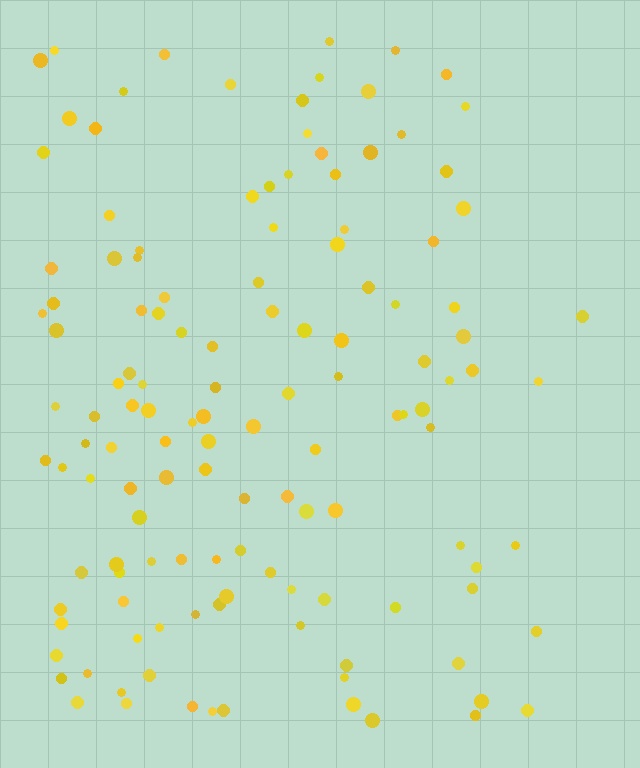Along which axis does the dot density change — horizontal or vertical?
Horizontal.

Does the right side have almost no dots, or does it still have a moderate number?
Still a moderate number, just noticeably fewer than the left.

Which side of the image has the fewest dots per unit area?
The right.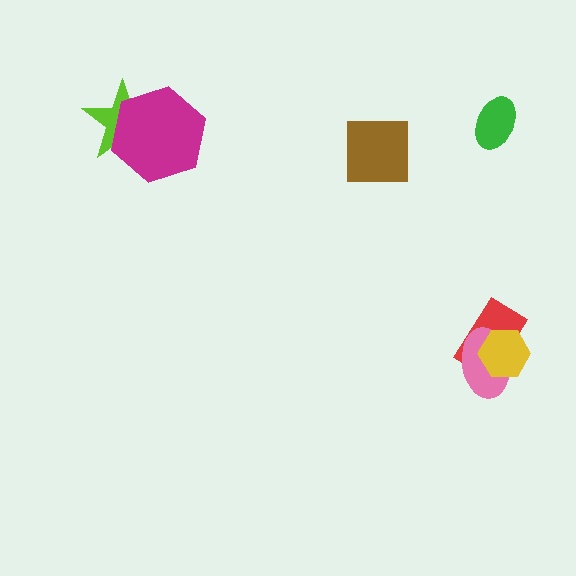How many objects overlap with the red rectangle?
2 objects overlap with the red rectangle.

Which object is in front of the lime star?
The magenta hexagon is in front of the lime star.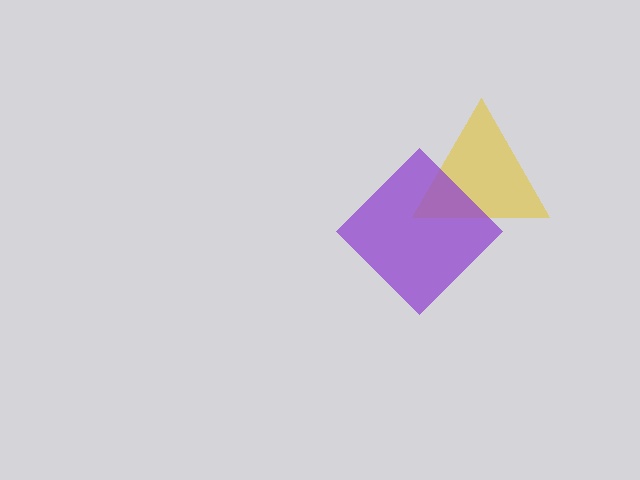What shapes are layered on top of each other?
The layered shapes are: a yellow triangle, a purple diamond.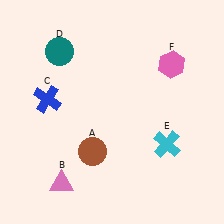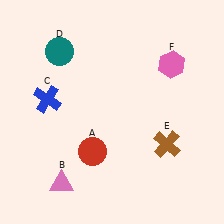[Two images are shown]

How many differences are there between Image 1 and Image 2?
There are 2 differences between the two images.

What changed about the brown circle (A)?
In Image 1, A is brown. In Image 2, it changed to red.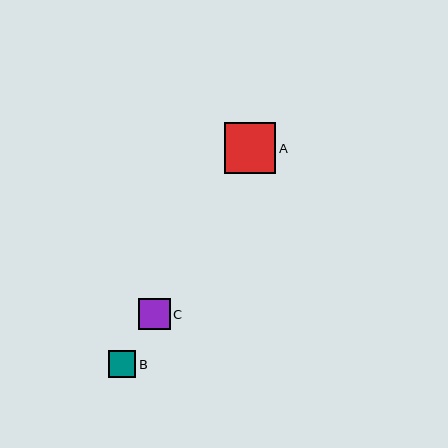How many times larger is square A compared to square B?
Square A is approximately 1.9 times the size of square B.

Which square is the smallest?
Square B is the smallest with a size of approximately 27 pixels.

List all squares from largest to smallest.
From largest to smallest: A, C, B.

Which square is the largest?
Square A is the largest with a size of approximately 51 pixels.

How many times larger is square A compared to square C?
Square A is approximately 1.6 times the size of square C.